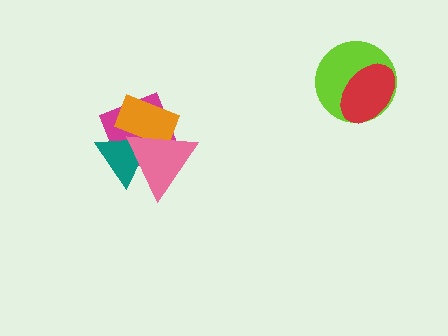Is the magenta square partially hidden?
Yes, it is partially covered by another shape.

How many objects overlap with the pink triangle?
3 objects overlap with the pink triangle.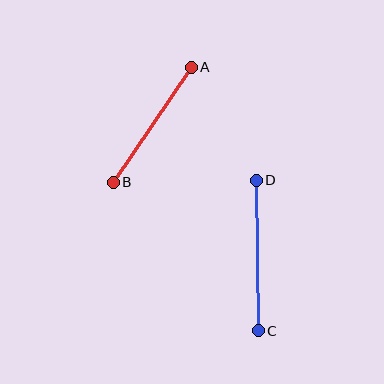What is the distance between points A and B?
The distance is approximately 138 pixels.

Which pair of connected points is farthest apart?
Points C and D are farthest apart.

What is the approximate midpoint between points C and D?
The midpoint is at approximately (257, 256) pixels.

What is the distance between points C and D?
The distance is approximately 150 pixels.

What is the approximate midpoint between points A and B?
The midpoint is at approximately (152, 125) pixels.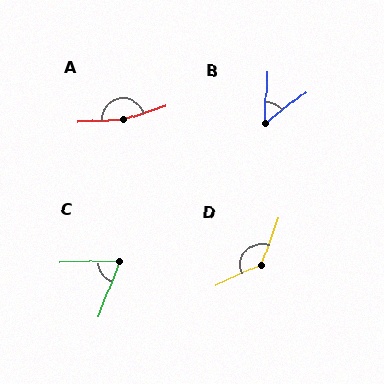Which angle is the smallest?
B, at approximately 50 degrees.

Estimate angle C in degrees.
Approximately 66 degrees.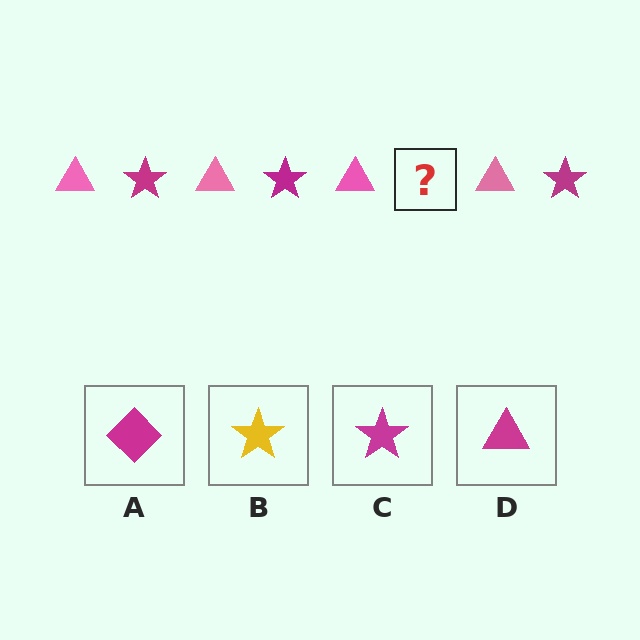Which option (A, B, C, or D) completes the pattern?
C.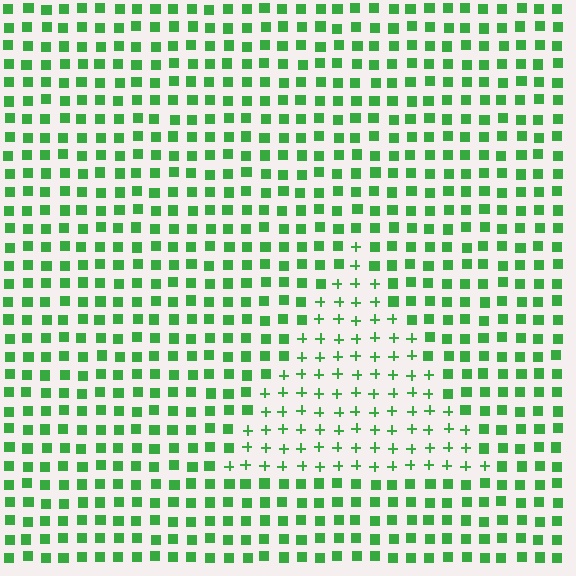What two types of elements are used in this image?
The image uses plus signs inside the triangle region and squares outside it.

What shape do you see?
I see a triangle.